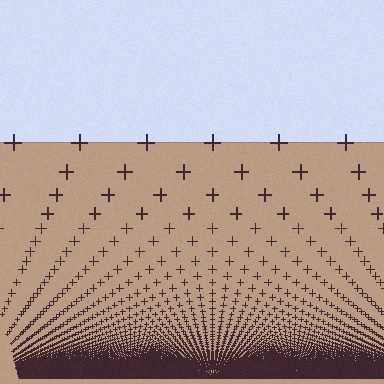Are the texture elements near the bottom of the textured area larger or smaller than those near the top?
Smaller. The gradient is inverted — elements near the bottom are smaller and denser.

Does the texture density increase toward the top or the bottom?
Density increases toward the bottom.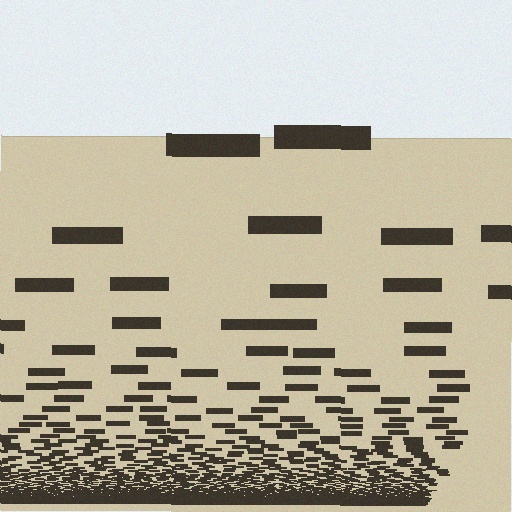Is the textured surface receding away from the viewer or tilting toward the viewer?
The surface appears to tilt toward the viewer. Texture elements get larger and sparser toward the top.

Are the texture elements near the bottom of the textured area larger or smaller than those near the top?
Smaller. The gradient is inverted — elements near the bottom are smaller and denser.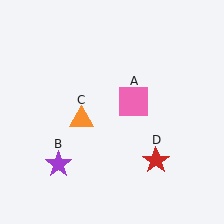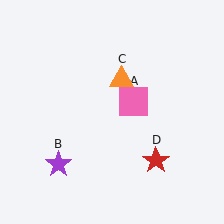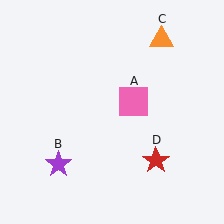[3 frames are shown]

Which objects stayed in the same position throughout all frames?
Pink square (object A) and purple star (object B) and red star (object D) remained stationary.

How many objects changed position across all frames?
1 object changed position: orange triangle (object C).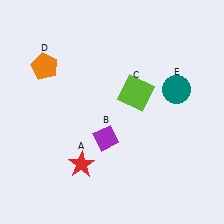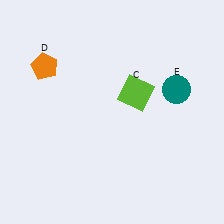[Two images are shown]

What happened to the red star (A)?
The red star (A) was removed in Image 2. It was in the bottom-left area of Image 1.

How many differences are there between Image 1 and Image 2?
There are 2 differences between the two images.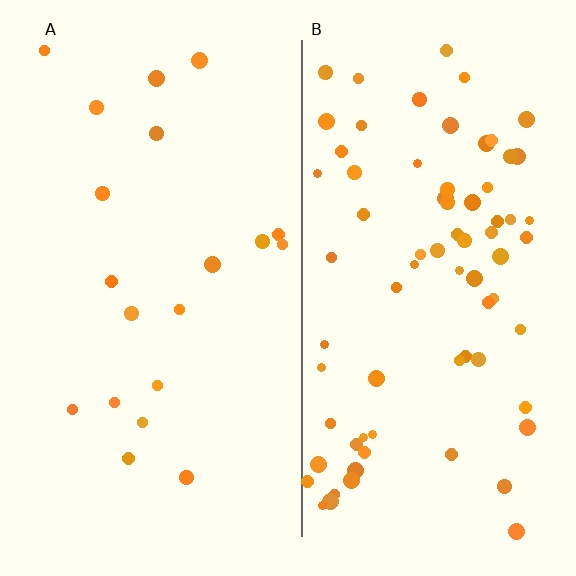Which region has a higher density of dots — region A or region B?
B (the right).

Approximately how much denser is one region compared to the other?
Approximately 3.8× — region B over region A.